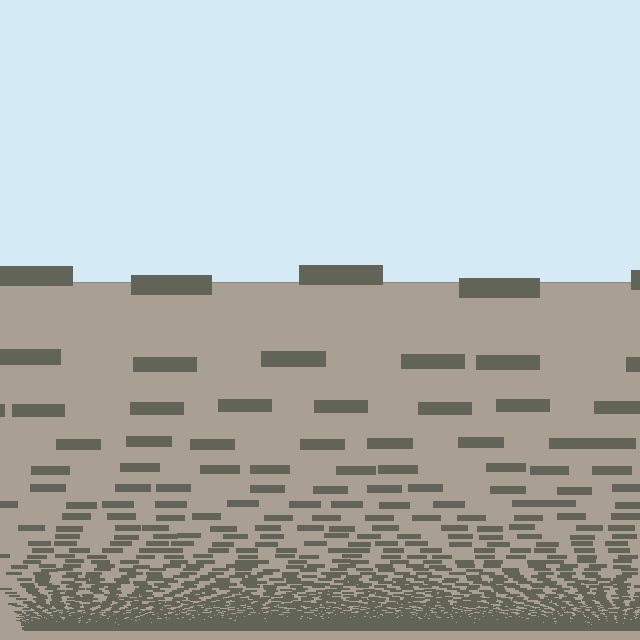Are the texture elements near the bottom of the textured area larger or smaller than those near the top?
Smaller. The gradient is inverted — elements near the bottom are smaller and denser.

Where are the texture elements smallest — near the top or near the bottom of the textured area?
Near the bottom.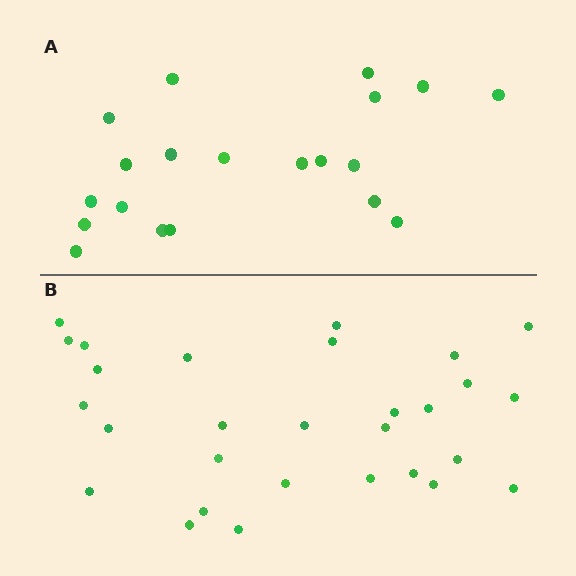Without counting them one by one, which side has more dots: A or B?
Region B (the bottom region) has more dots.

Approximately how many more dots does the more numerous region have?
Region B has roughly 8 or so more dots than region A.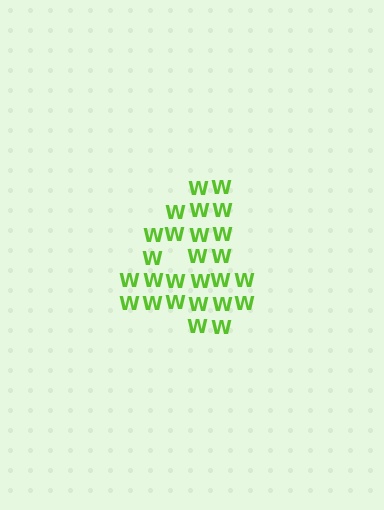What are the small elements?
The small elements are letter W's.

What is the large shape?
The large shape is the digit 4.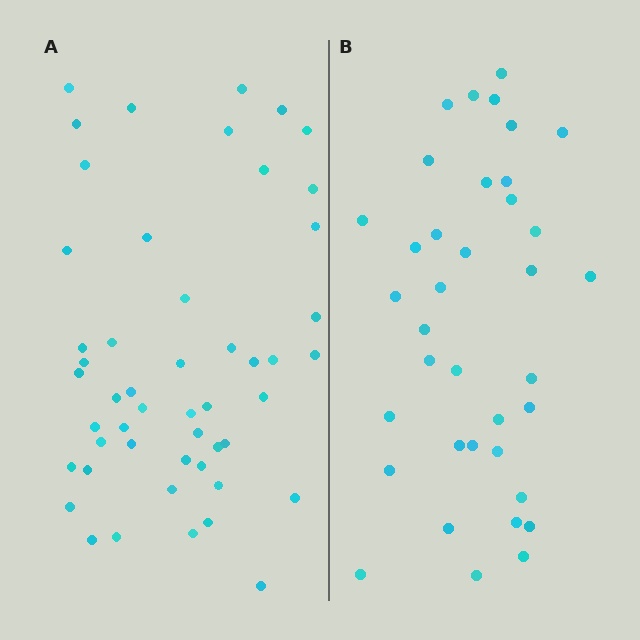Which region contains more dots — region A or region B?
Region A (the left region) has more dots.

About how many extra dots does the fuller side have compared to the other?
Region A has approximately 15 more dots than region B.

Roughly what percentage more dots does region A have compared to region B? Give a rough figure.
About 35% more.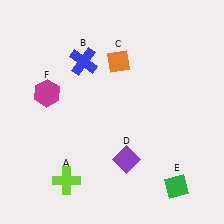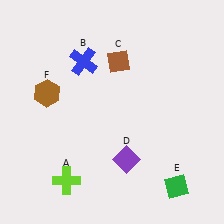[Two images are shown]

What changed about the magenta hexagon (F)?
In Image 1, F is magenta. In Image 2, it changed to brown.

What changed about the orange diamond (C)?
In Image 1, C is orange. In Image 2, it changed to brown.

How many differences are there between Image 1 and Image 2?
There are 2 differences between the two images.